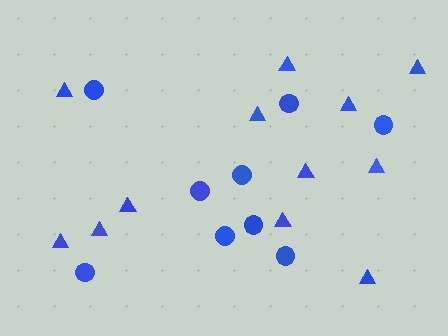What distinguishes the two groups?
There are 2 groups: one group of circles (9) and one group of triangles (12).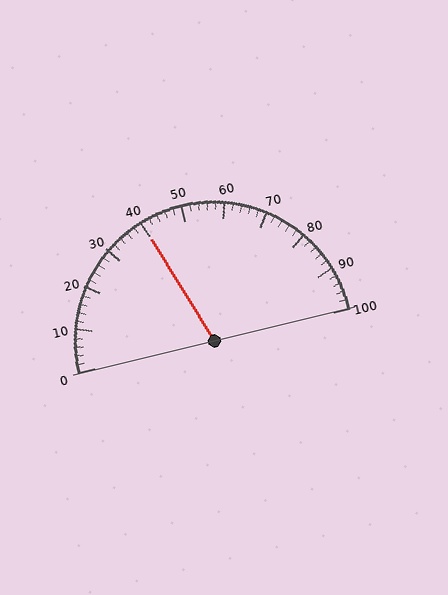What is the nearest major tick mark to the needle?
The nearest major tick mark is 40.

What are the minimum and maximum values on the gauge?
The gauge ranges from 0 to 100.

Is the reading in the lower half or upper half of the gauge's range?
The reading is in the lower half of the range (0 to 100).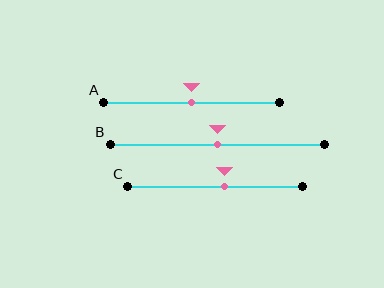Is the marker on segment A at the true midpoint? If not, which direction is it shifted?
Yes, the marker on segment A is at the true midpoint.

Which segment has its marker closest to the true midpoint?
Segment A has its marker closest to the true midpoint.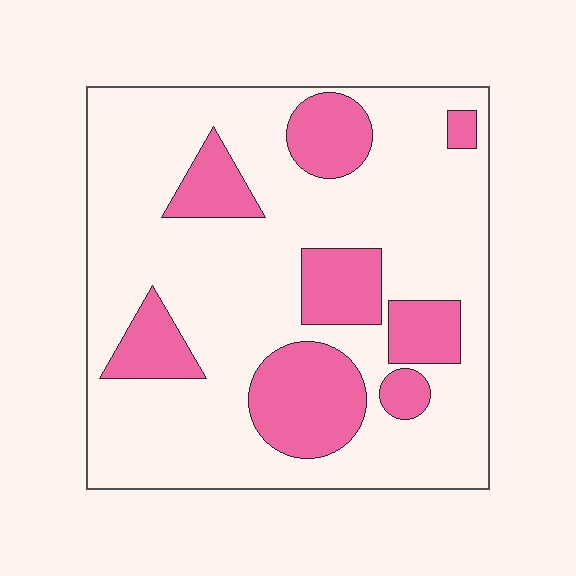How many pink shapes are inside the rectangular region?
8.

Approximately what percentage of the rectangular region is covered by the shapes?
Approximately 25%.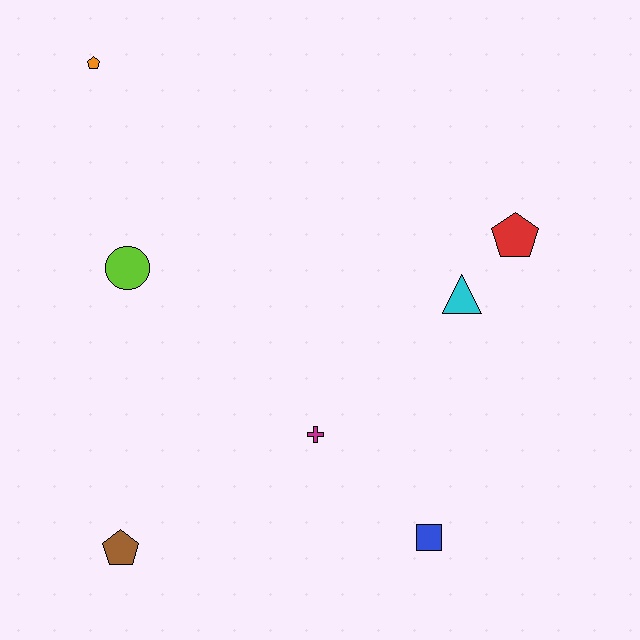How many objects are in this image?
There are 7 objects.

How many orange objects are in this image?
There is 1 orange object.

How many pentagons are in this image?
There are 3 pentagons.